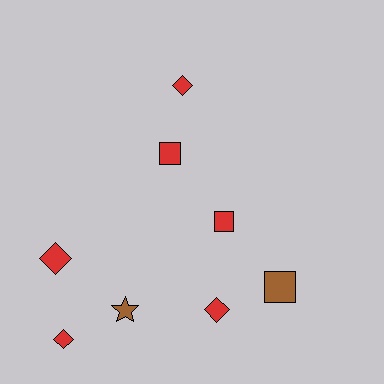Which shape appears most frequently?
Diamond, with 4 objects.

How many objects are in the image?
There are 8 objects.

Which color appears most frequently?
Red, with 6 objects.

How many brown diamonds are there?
There are no brown diamonds.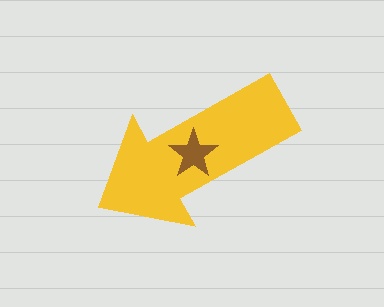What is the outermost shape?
The yellow arrow.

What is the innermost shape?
The brown star.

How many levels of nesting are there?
2.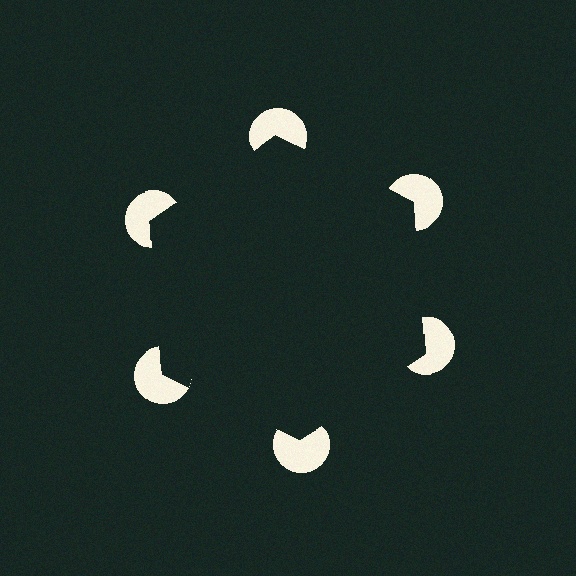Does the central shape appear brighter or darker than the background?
It typically appears slightly darker than the background, even though no actual brightness change is drawn.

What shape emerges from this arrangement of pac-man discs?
An illusory hexagon — its edges are inferred from the aligned wedge cuts in the pac-man discs, not physically drawn.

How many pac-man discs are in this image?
There are 6 — one at each vertex of the illusory hexagon.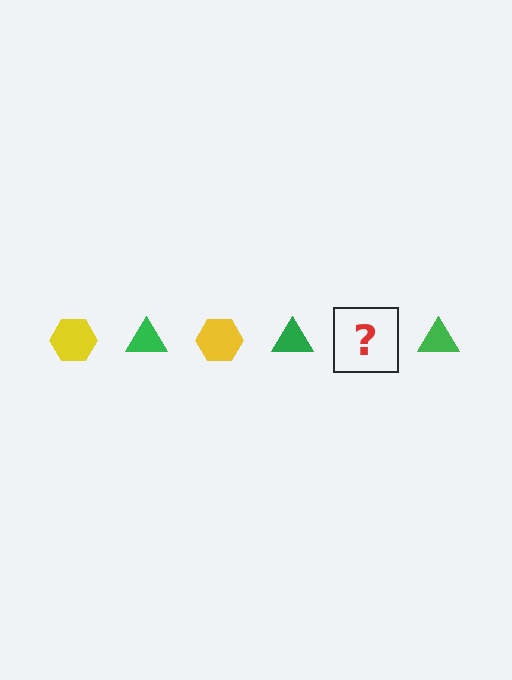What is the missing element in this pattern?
The missing element is a yellow hexagon.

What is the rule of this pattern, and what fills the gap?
The rule is that the pattern alternates between yellow hexagon and green triangle. The gap should be filled with a yellow hexagon.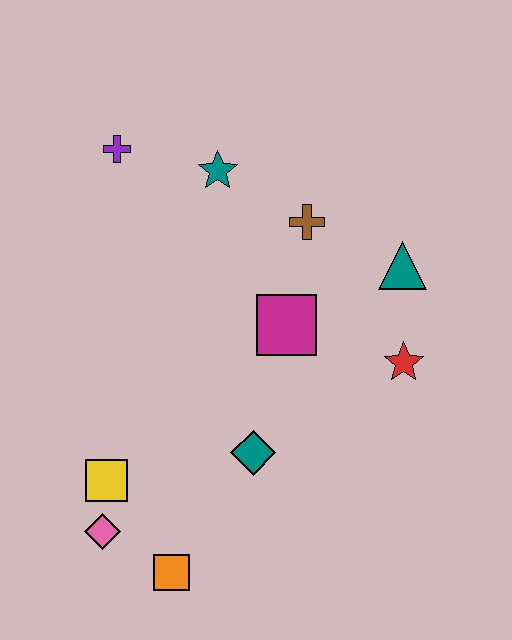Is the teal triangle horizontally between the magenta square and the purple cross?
No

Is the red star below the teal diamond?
No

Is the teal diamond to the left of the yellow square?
No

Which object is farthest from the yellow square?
The teal triangle is farthest from the yellow square.